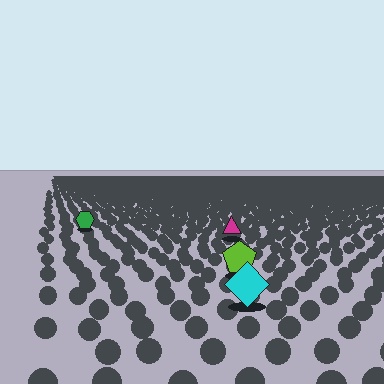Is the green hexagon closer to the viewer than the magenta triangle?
No. The magenta triangle is closer — you can tell from the texture gradient: the ground texture is coarser near it.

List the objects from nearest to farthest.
From nearest to farthest: the cyan diamond, the lime pentagon, the magenta triangle, the green hexagon.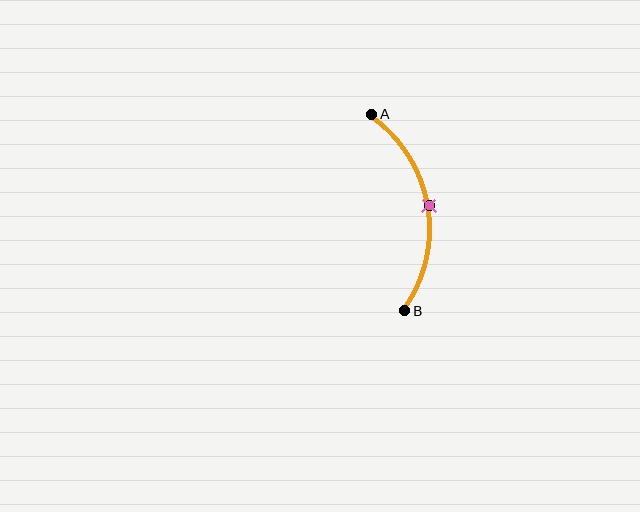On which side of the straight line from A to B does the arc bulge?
The arc bulges to the right of the straight line connecting A and B.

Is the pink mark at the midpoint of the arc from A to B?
Yes. The pink mark lies on the arc at equal arc-length from both A and B — it is the arc midpoint.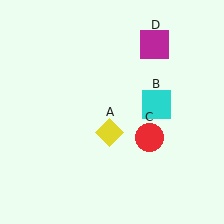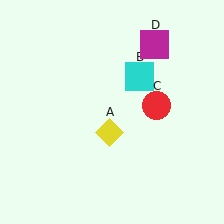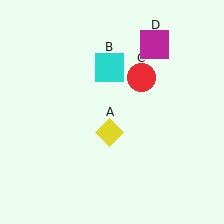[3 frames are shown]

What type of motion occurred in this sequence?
The cyan square (object B), red circle (object C) rotated counterclockwise around the center of the scene.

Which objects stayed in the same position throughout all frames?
Yellow diamond (object A) and magenta square (object D) remained stationary.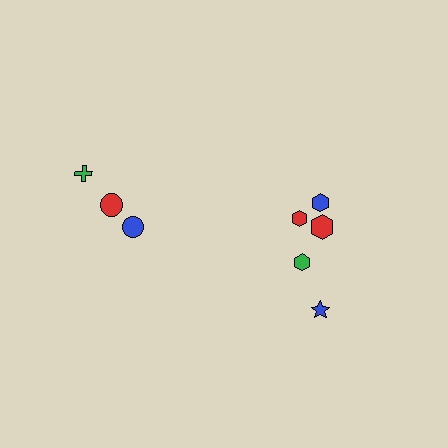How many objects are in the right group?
There are 5 objects.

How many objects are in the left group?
There are 3 objects.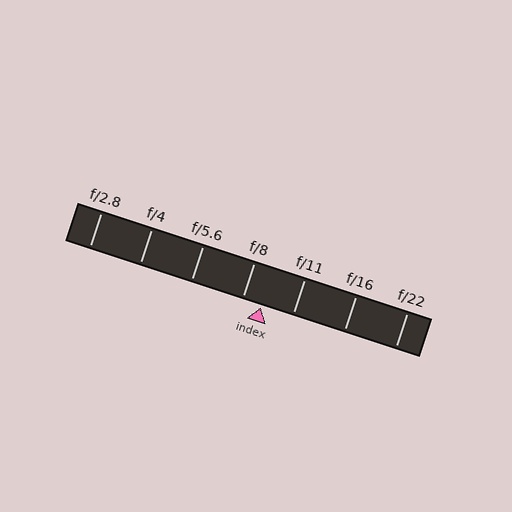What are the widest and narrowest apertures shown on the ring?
The widest aperture shown is f/2.8 and the narrowest is f/22.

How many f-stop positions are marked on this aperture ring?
There are 7 f-stop positions marked.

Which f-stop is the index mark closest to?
The index mark is closest to f/8.